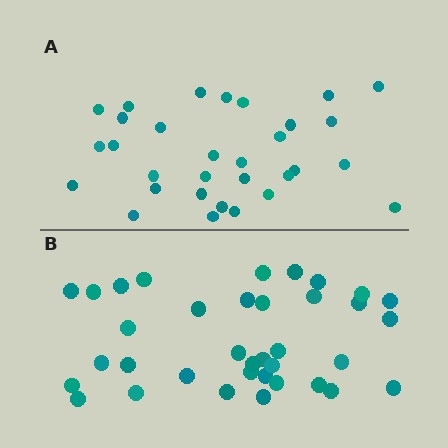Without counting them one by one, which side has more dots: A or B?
Region B (the bottom region) has more dots.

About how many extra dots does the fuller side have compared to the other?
Region B has about 5 more dots than region A.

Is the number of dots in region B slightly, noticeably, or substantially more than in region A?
Region B has only slightly more — the two regions are fairly close. The ratio is roughly 1.2 to 1.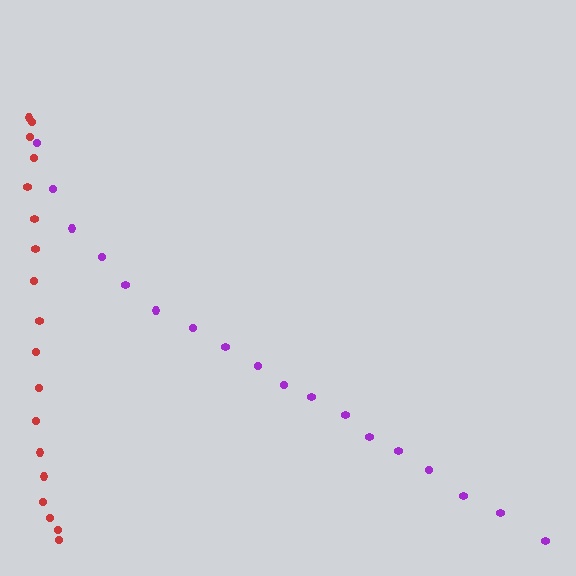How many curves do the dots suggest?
There are 2 distinct paths.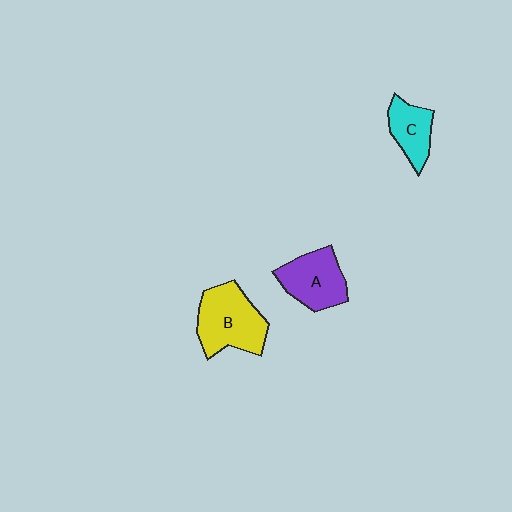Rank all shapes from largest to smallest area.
From largest to smallest: B (yellow), A (purple), C (cyan).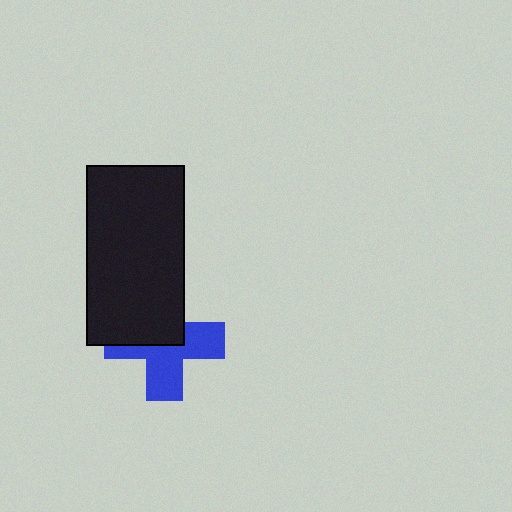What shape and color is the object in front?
The object in front is a black rectangle.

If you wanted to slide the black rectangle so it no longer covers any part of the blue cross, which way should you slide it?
Slide it toward the upper-left — that is the most direct way to separate the two shapes.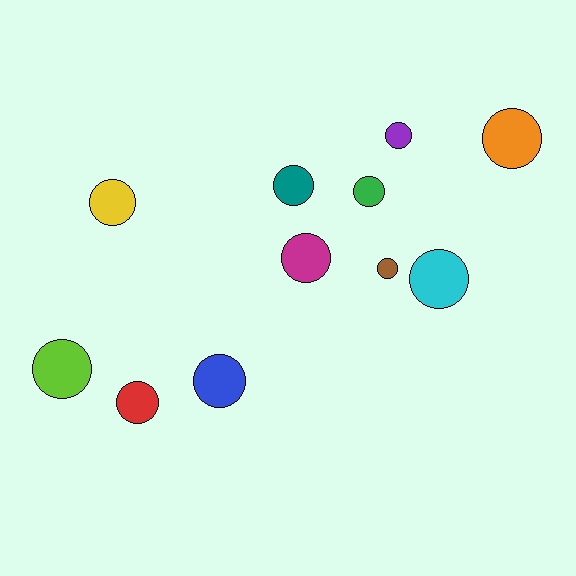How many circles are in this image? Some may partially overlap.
There are 11 circles.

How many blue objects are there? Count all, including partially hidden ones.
There is 1 blue object.